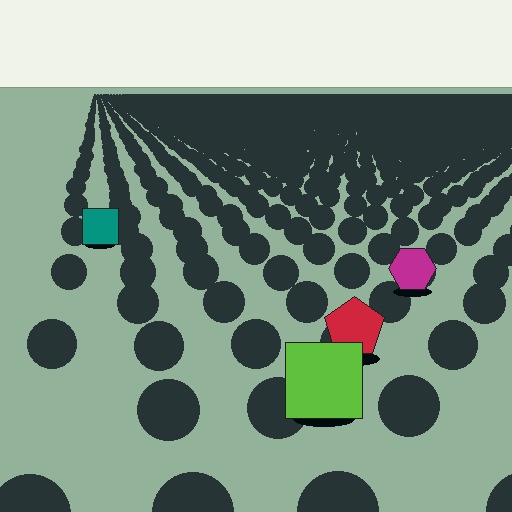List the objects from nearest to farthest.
From nearest to farthest: the lime square, the red pentagon, the magenta hexagon, the teal square.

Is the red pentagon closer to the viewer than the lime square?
No. The lime square is closer — you can tell from the texture gradient: the ground texture is coarser near it.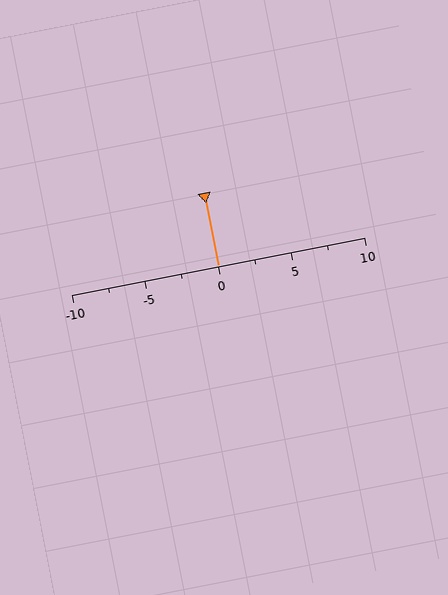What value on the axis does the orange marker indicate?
The marker indicates approximately 0.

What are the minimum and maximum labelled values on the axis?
The axis runs from -10 to 10.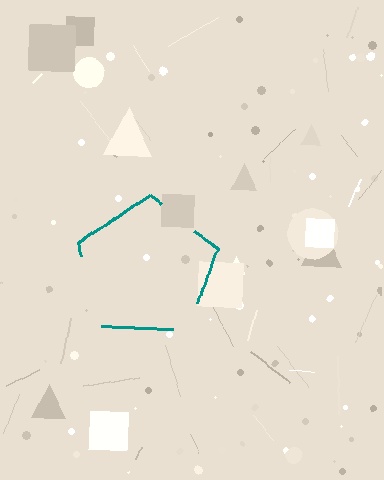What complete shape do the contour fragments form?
The contour fragments form a pentagon.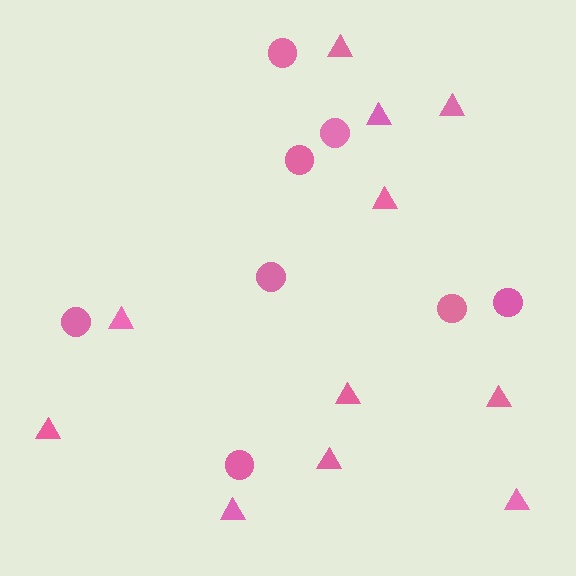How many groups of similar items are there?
There are 2 groups: one group of circles (8) and one group of triangles (11).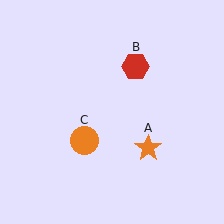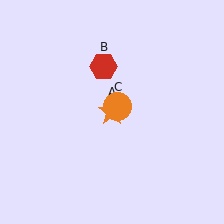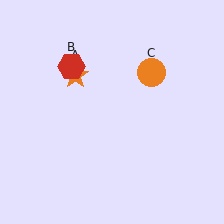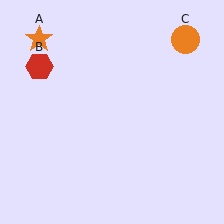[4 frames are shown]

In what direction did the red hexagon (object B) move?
The red hexagon (object B) moved left.